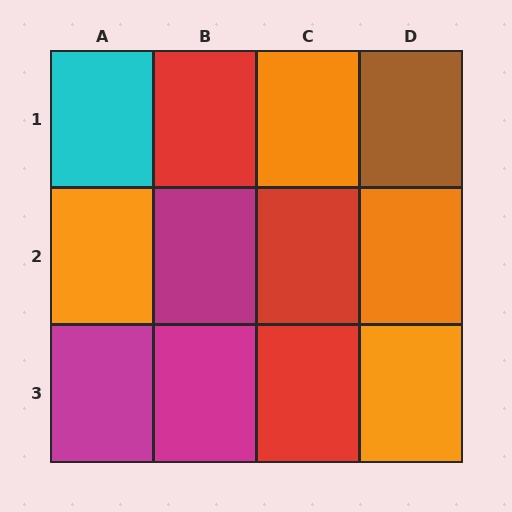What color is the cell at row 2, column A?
Orange.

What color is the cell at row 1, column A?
Cyan.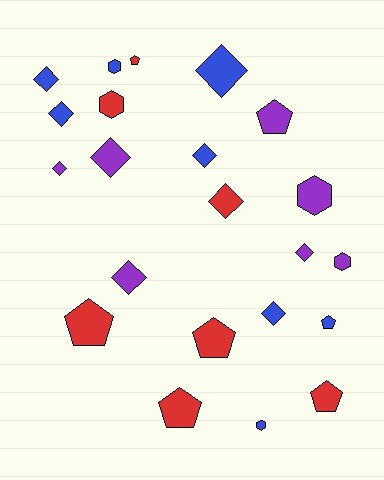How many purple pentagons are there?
There is 1 purple pentagon.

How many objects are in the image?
There are 22 objects.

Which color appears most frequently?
Blue, with 8 objects.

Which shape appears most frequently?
Diamond, with 10 objects.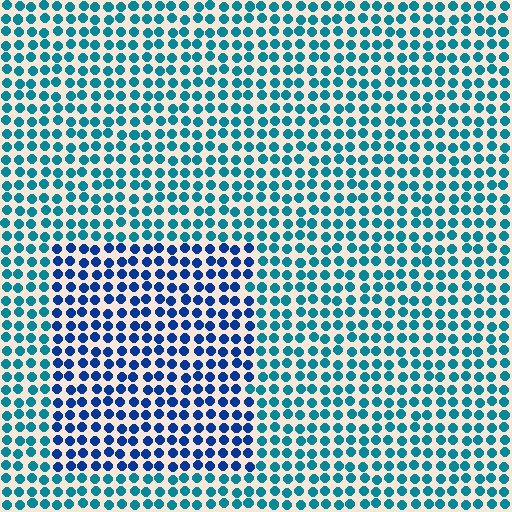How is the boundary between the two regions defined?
The boundary is defined purely by a slight shift in hue (about 33 degrees). Spacing, size, and orientation are identical on both sides.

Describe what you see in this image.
The image is filled with small teal elements in a uniform arrangement. A rectangle-shaped region is visible where the elements are tinted to a slightly different hue, forming a subtle color boundary.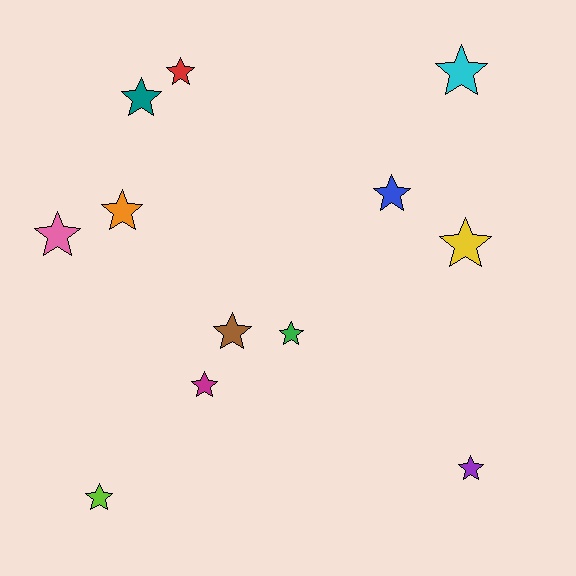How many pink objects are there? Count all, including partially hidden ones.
There is 1 pink object.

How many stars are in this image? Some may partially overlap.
There are 12 stars.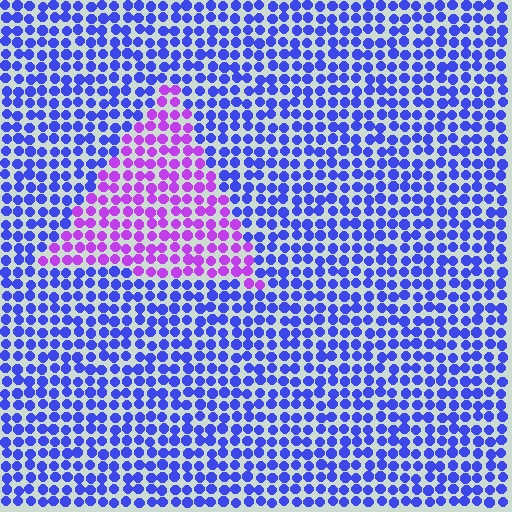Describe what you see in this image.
The image is filled with small blue elements in a uniform arrangement. A triangle-shaped region is visible where the elements are tinted to a slightly different hue, forming a subtle color boundary.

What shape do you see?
I see a triangle.